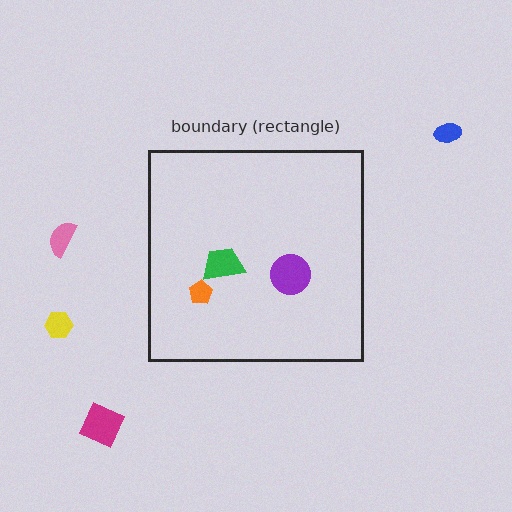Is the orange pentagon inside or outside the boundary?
Inside.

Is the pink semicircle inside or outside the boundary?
Outside.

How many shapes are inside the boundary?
3 inside, 4 outside.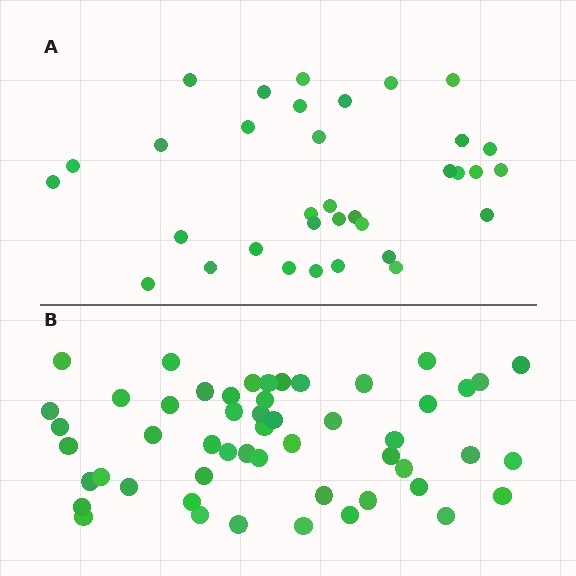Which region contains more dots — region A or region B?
Region B (the bottom region) has more dots.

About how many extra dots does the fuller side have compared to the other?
Region B has approximately 20 more dots than region A.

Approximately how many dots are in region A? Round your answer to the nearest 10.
About 30 dots. (The exact count is 34, which rounds to 30.)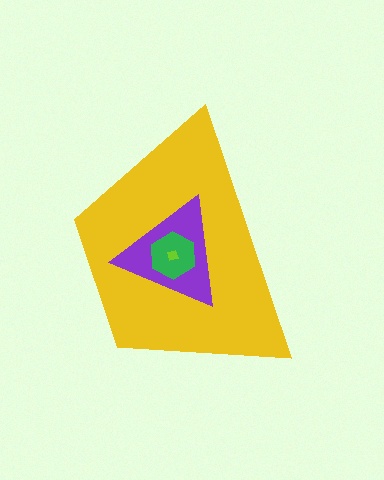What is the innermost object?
The lime diamond.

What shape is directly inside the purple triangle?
The green hexagon.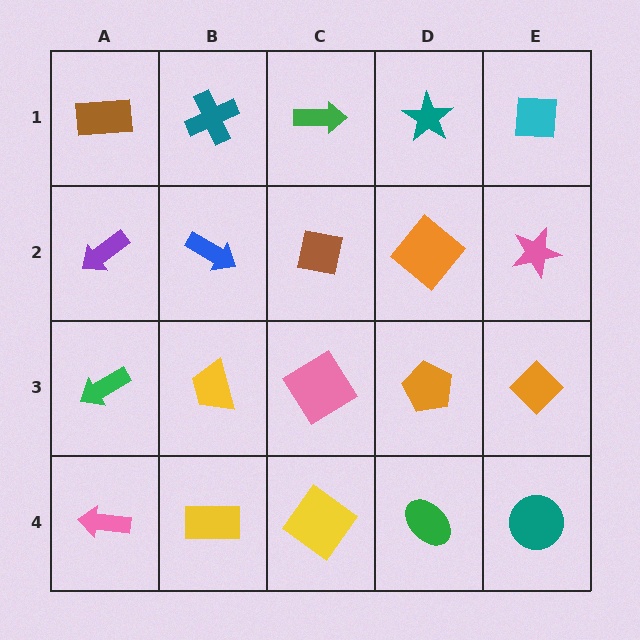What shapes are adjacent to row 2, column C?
A green arrow (row 1, column C), a pink diamond (row 3, column C), a blue arrow (row 2, column B), an orange diamond (row 2, column D).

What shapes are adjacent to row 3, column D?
An orange diamond (row 2, column D), a green ellipse (row 4, column D), a pink diamond (row 3, column C), an orange diamond (row 3, column E).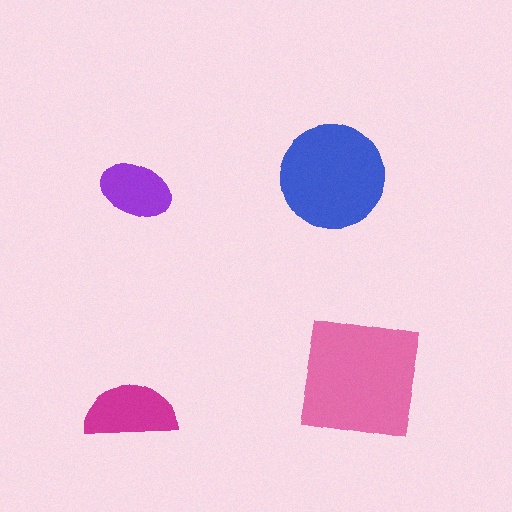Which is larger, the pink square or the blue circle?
The pink square.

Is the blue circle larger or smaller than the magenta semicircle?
Larger.